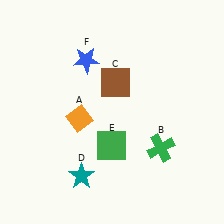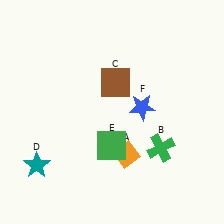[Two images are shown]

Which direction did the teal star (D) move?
The teal star (D) moved left.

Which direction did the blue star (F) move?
The blue star (F) moved right.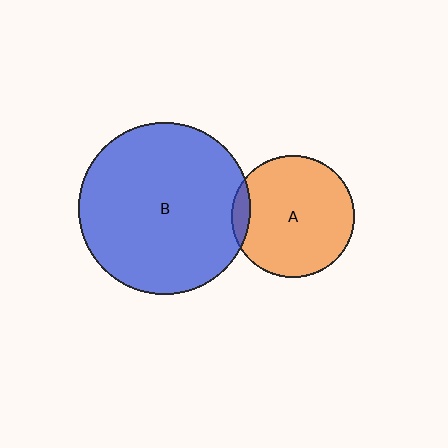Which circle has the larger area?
Circle B (blue).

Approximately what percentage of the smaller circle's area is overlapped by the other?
Approximately 10%.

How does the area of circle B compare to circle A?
Approximately 2.0 times.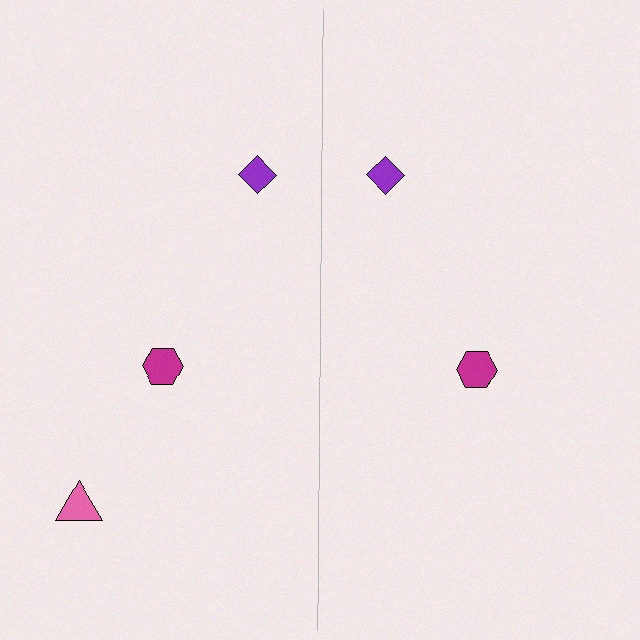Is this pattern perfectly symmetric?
No, the pattern is not perfectly symmetric. A pink triangle is missing from the right side.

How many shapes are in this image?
There are 5 shapes in this image.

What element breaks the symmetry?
A pink triangle is missing from the right side.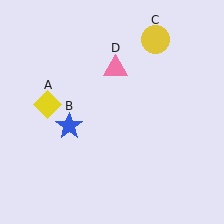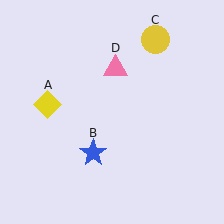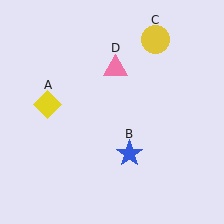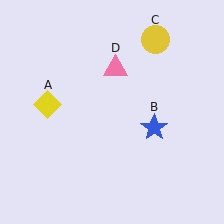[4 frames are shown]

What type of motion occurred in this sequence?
The blue star (object B) rotated counterclockwise around the center of the scene.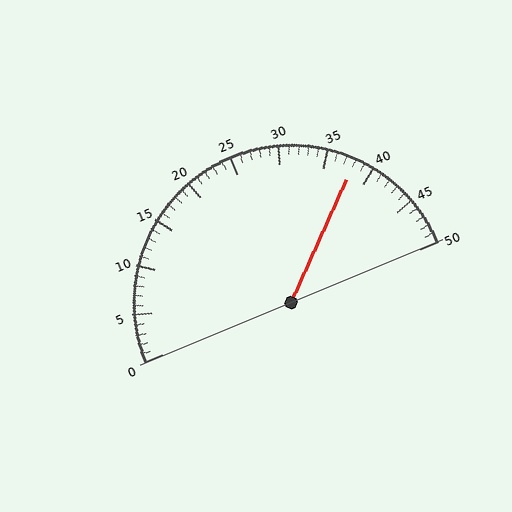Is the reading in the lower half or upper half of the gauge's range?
The reading is in the upper half of the range (0 to 50).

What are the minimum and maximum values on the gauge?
The gauge ranges from 0 to 50.